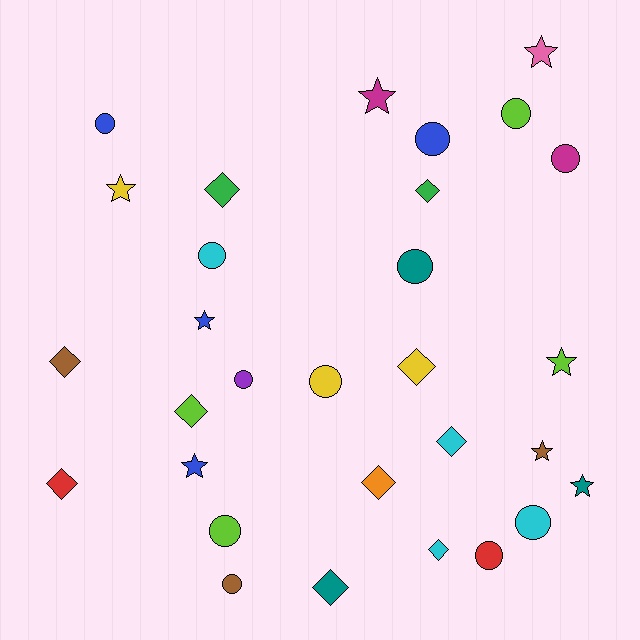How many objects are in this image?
There are 30 objects.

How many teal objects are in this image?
There are 3 teal objects.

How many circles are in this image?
There are 12 circles.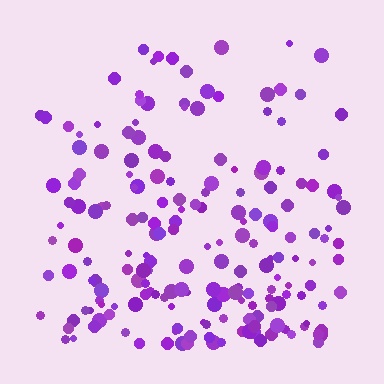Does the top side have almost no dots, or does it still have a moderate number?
Still a moderate number, just noticeably fewer than the bottom.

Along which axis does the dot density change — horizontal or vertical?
Vertical.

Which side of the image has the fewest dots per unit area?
The top.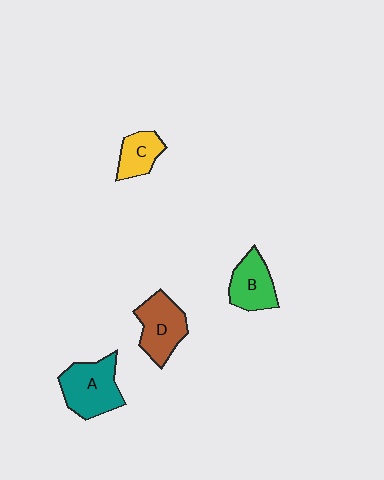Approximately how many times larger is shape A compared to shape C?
Approximately 1.7 times.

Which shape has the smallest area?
Shape C (yellow).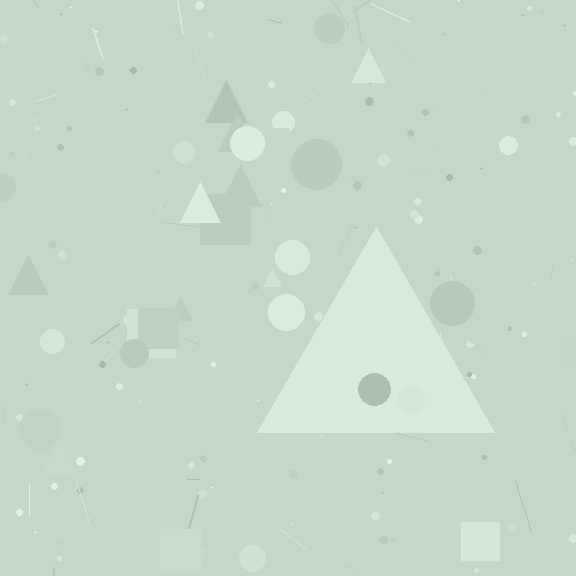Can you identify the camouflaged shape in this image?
The camouflaged shape is a triangle.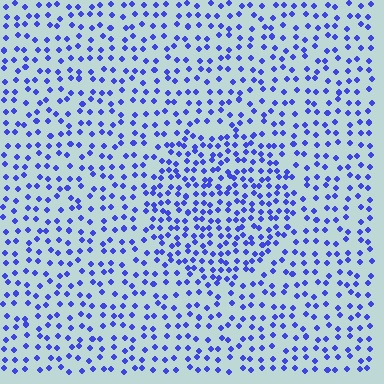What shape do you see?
I see a circle.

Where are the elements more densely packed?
The elements are more densely packed inside the circle boundary.